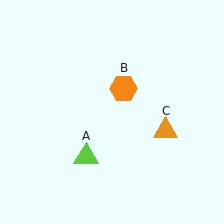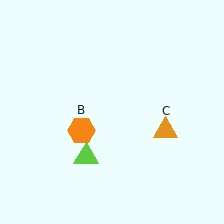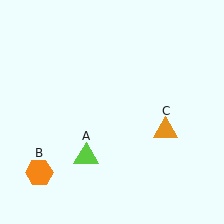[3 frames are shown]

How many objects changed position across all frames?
1 object changed position: orange hexagon (object B).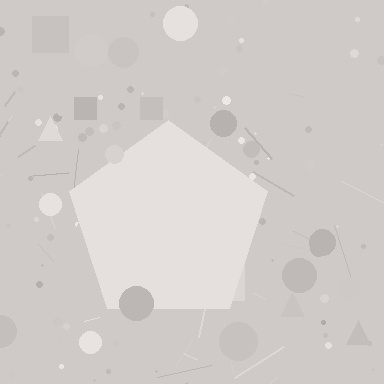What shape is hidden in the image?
A pentagon is hidden in the image.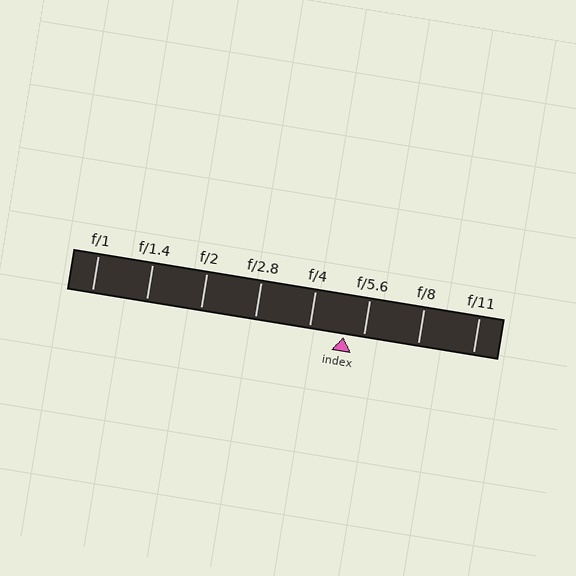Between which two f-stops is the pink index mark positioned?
The index mark is between f/4 and f/5.6.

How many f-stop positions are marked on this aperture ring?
There are 8 f-stop positions marked.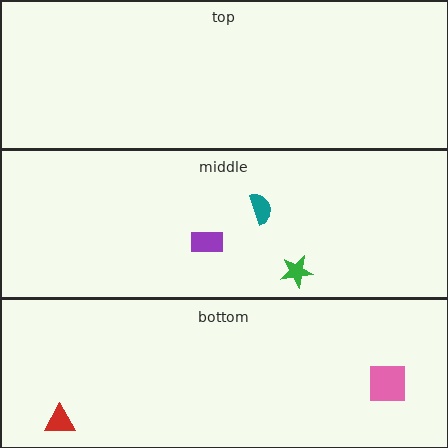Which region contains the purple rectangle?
The middle region.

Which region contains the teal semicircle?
The middle region.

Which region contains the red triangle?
The bottom region.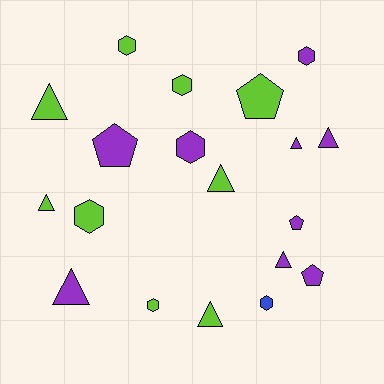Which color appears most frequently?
Purple, with 9 objects.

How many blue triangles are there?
There are no blue triangles.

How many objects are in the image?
There are 19 objects.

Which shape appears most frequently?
Triangle, with 8 objects.